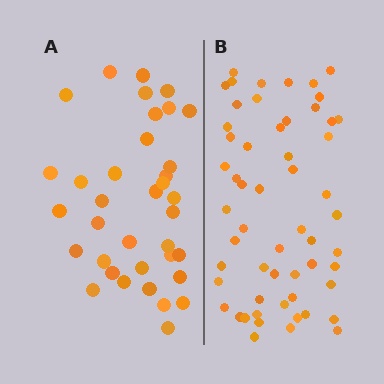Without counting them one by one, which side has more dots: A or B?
Region B (the right region) has more dots.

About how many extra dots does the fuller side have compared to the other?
Region B has approximately 20 more dots than region A.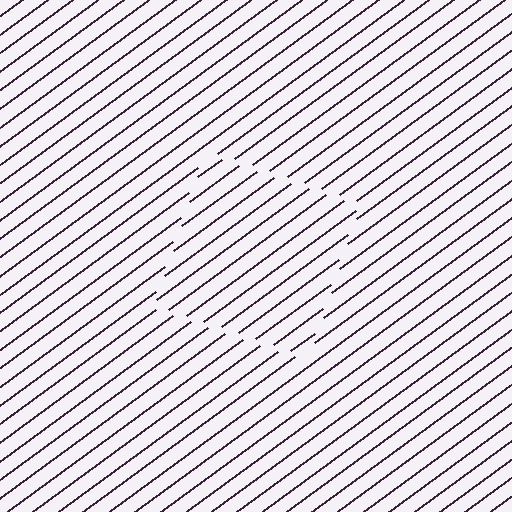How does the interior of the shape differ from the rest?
The interior of the shape contains the same grating, shifted by half a period — the contour is defined by the phase discontinuity where line-ends from the inner and outer gratings abut.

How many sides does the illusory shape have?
4 sides — the line-ends trace a square.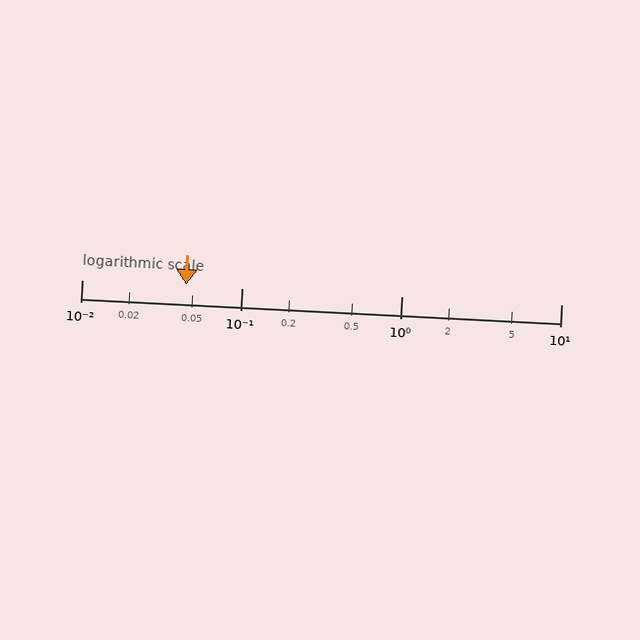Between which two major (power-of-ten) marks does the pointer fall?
The pointer is between 0.01 and 0.1.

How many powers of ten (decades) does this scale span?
The scale spans 3 decades, from 0.01 to 10.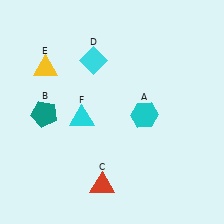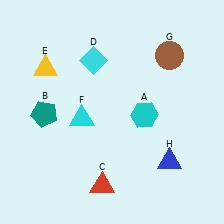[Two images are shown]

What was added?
A brown circle (G), a blue triangle (H) were added in Image 2.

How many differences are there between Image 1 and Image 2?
There are 2 differences between the two images.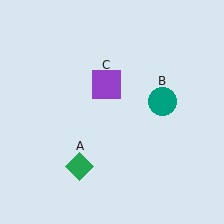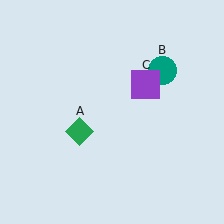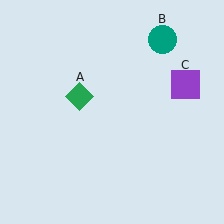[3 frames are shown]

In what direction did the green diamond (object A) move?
The green diamond (object A) moved up.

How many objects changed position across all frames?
3 objects changed position: green diamond (object A), teal circle (object B), purple square (object C).